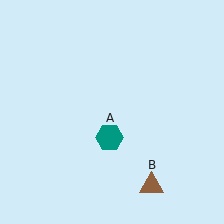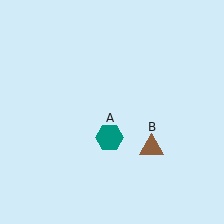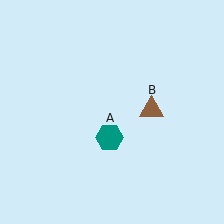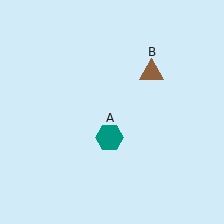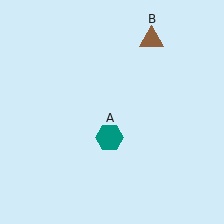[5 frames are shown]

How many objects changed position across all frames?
1 object changed position: brown triangle (object B).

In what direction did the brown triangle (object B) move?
The brown triangle (object B) moved up.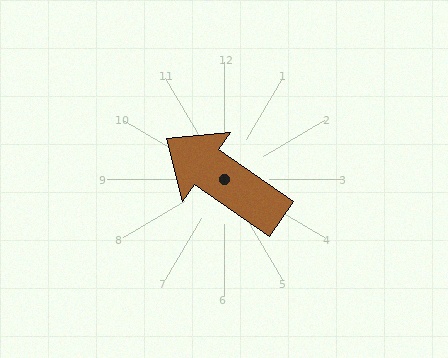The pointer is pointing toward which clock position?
Roughly 10 o'clock.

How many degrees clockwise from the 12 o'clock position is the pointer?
Approximately 305 degrees.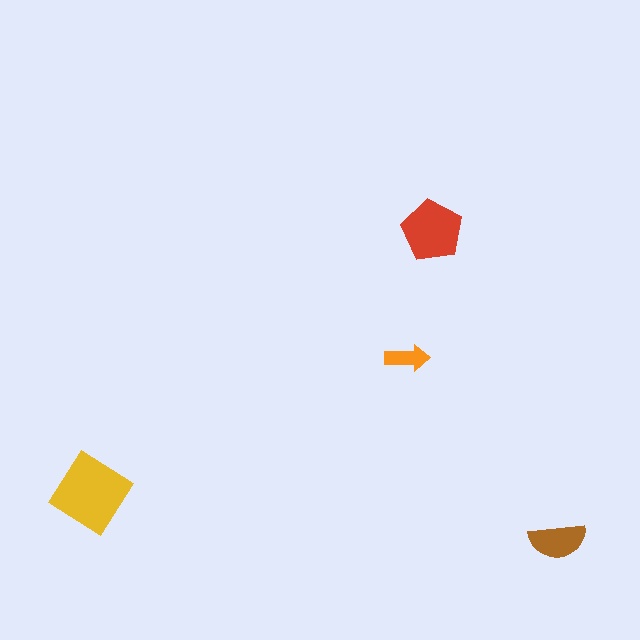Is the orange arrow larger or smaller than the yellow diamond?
Smaller.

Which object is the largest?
The yellow diamond.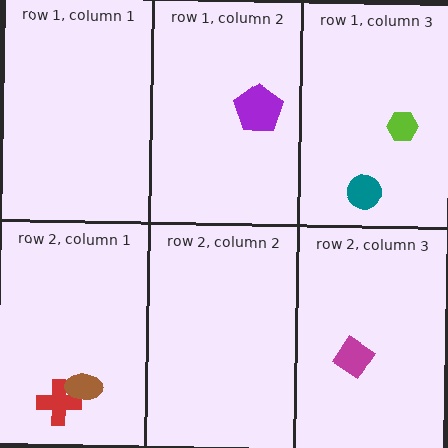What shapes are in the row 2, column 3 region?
The magenta diamond.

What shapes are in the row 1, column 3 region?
The lime hexagon, the teal circle.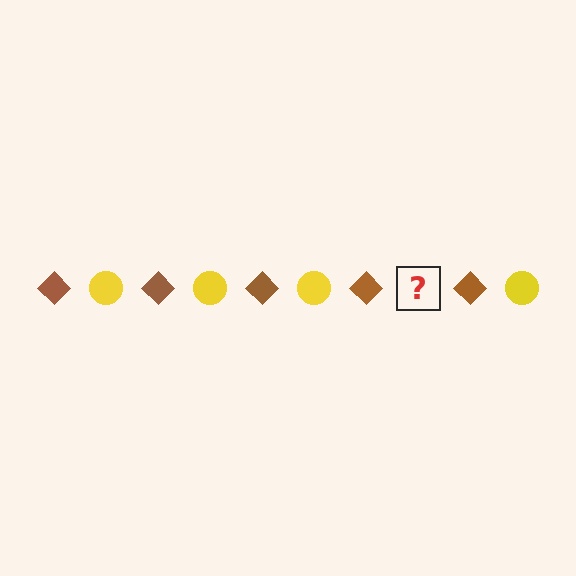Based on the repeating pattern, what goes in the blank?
The blank should be a yellow circle.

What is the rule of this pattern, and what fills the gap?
The rule is that the pattern alternates between brown diamond and yellow circle. The gap should be filled with a yellow circle.